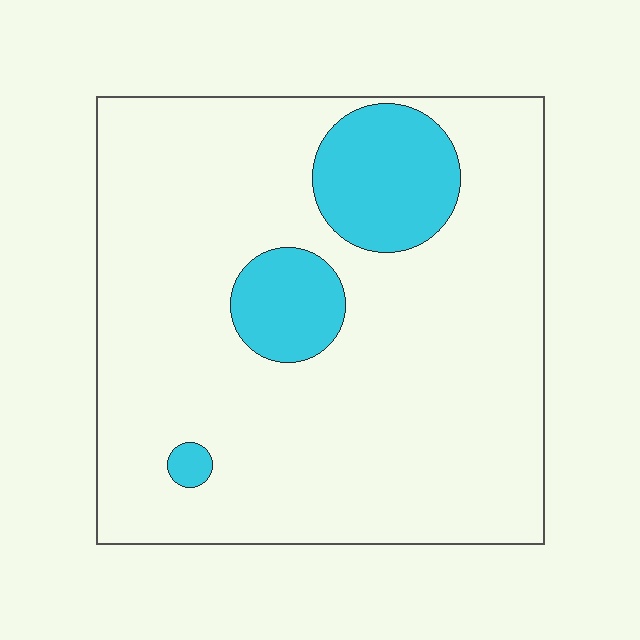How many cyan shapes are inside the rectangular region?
3.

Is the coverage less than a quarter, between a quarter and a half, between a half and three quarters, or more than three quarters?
Less than a quarter.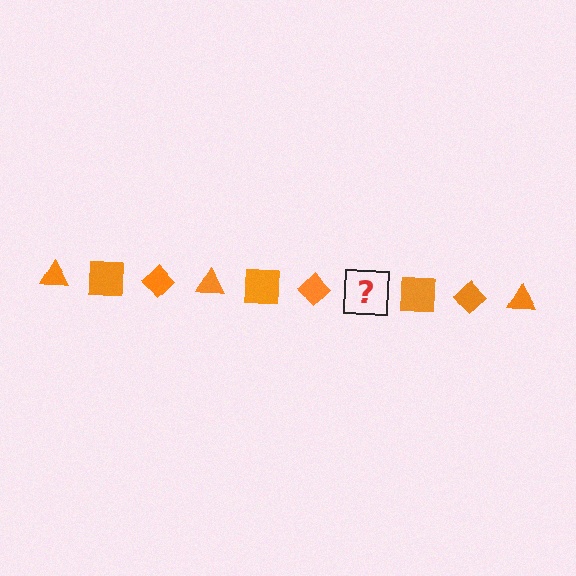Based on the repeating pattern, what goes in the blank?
The blank should be an orange triangle.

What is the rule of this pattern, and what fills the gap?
The rule is that the pattern cycles through triangle, square, diamond shapes in orange. The gap should be filled with an orange triangle.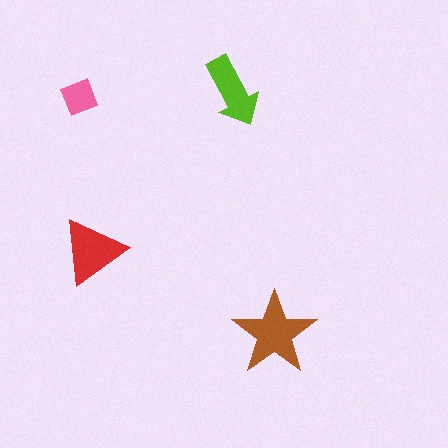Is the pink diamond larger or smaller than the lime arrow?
Smaller.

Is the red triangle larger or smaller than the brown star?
Smaller.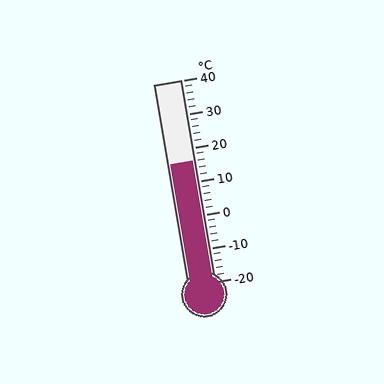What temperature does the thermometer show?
The thermometer shows approximately 16°C.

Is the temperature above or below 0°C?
The temperature is above 0°C.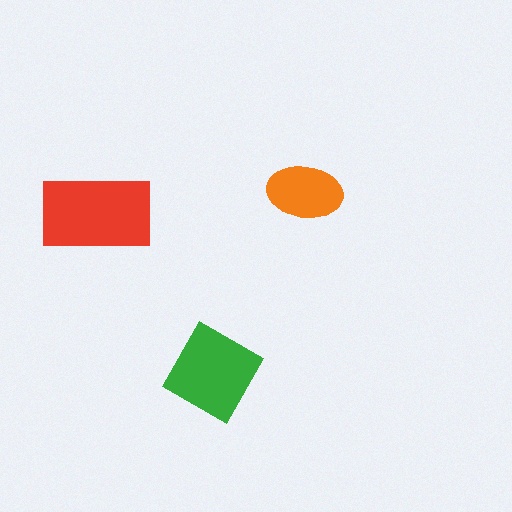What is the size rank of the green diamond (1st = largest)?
2nd.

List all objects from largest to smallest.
The red rectangle, the green diamond, the orange ellipse.